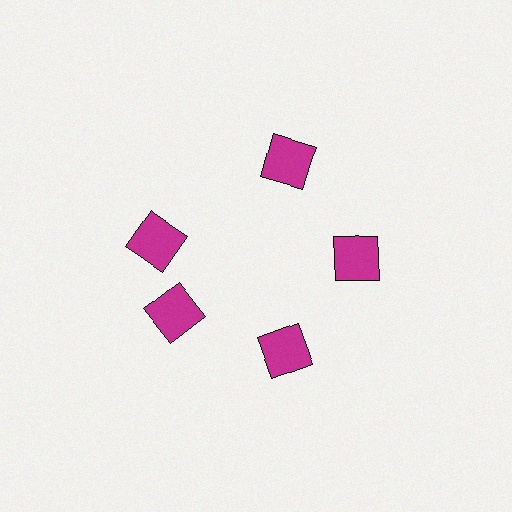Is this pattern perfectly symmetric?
No. The 5 magenta squares are arranged in a ring, but one element near the 10 o'clock position is rotated out of alignment along the ring, breaking the 5-fold rotational symmetry.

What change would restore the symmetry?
The symmetry would be restored by rotating it back into even spacing with its neighbors so that all 5 squares sit at equal angles and equal distance from the center.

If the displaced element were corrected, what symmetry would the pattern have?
It would have 5-fold rotational symmetry — the pattern would map onto itself every 72 degrees.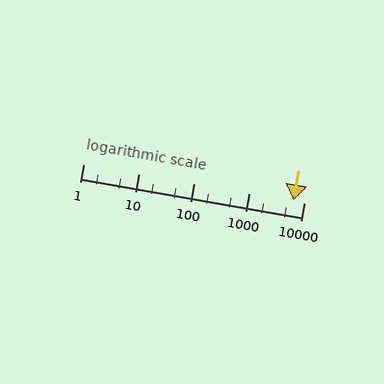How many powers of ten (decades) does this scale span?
The scale spans 4 decades, from 1 to 10000.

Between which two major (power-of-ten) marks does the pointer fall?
The pointer is between 1000 and 10000.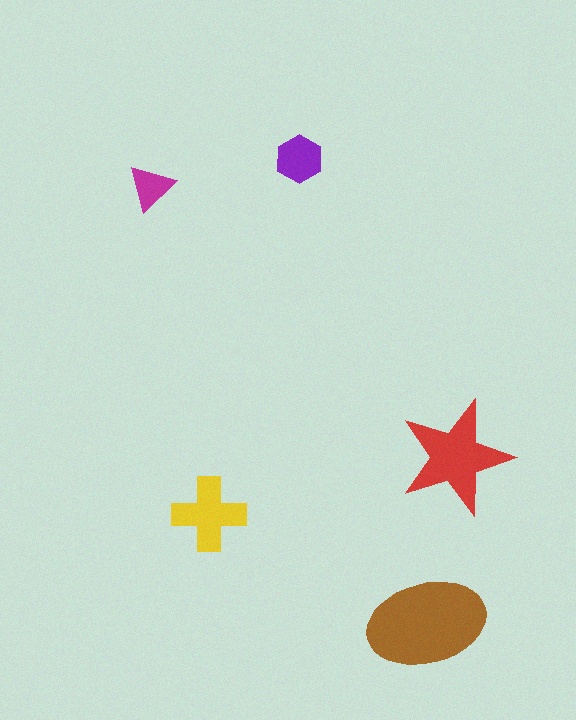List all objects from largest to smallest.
The brown ellipse, the red star, the yellow cross, the purple hexagon, the magenta triangle.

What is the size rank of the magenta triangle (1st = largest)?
5th.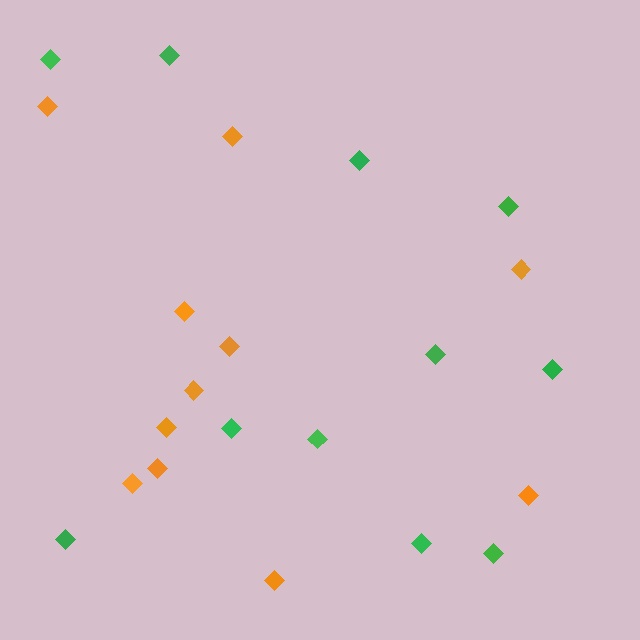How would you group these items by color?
There are 2 groups: one group of orange diamonds (11) and one group of green diamonds (11).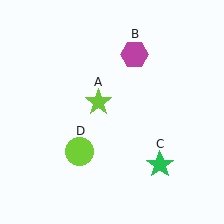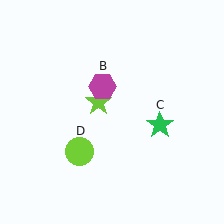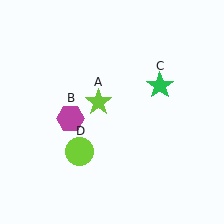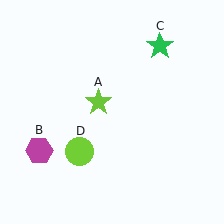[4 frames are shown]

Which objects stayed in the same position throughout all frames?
Lime star (object A) and lime circle (object D) remained stationary.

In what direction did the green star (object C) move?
The green star (object C) moved up.